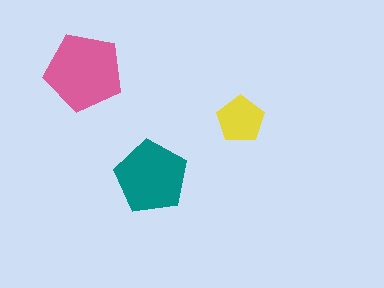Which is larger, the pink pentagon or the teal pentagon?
The pink one.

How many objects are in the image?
There are 3 objects in the image.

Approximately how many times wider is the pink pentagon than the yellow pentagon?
About 1.5 times wider.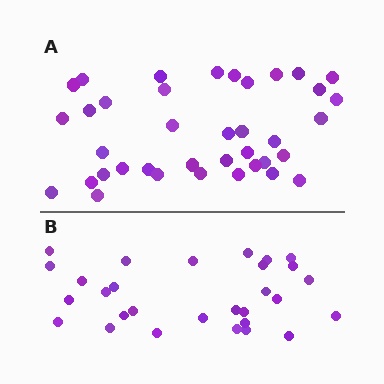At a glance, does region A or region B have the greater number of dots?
Region A (the top region) has more dots.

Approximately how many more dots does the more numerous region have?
Region A has roughly 8 or so more dots than region B.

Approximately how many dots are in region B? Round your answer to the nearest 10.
About 30 dots. (The exact count is 29, which rounds to 30.)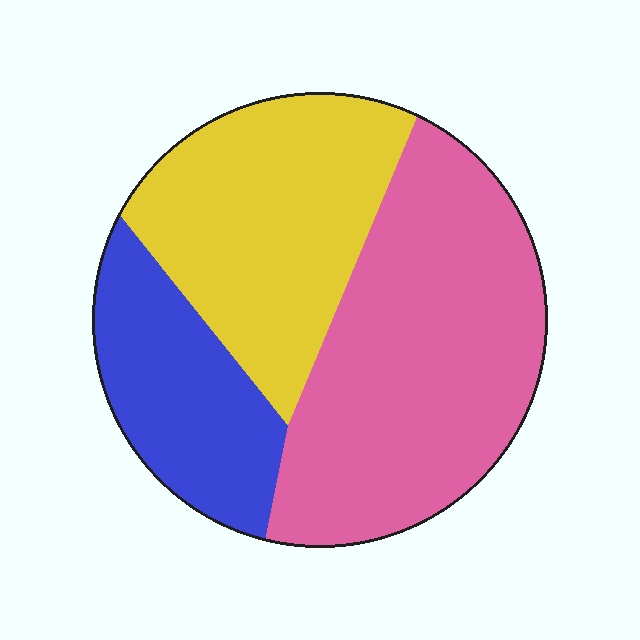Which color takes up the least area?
Blue, at roughly 20%.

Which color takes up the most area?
Pink, at roughly 45%.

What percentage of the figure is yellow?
Yellow covers 33% of the figure.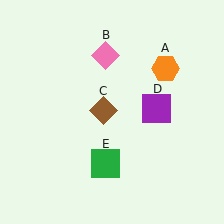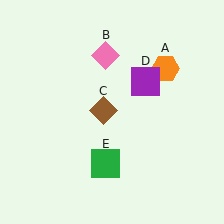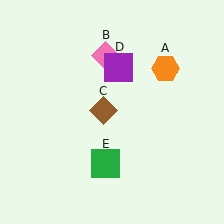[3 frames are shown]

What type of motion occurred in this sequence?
The purple square (object D) rotated counterclockwise around the center of the scene.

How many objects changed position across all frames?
1 object changed position: purple square (object D).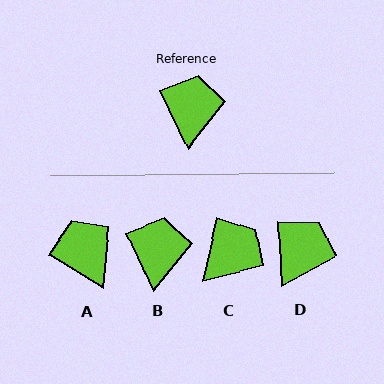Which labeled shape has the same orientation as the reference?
B.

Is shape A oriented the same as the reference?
No, it is off by about 33 degrees.